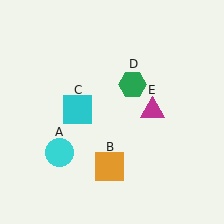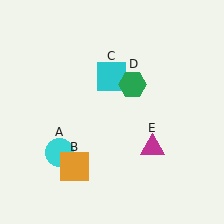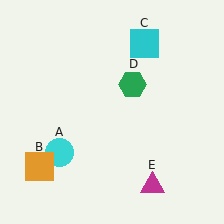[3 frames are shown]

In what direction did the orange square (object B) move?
The orange square (object B) moved left.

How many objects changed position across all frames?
3 objects changed position: orange square (object B), cyan square (object C), magenta triangle (object E).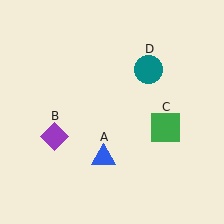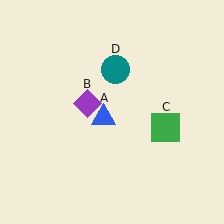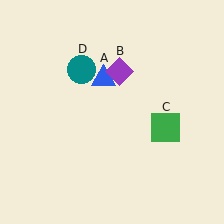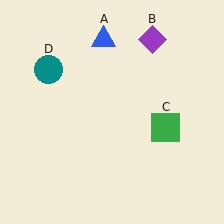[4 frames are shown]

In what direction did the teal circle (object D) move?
The teal circle (object D) moved left.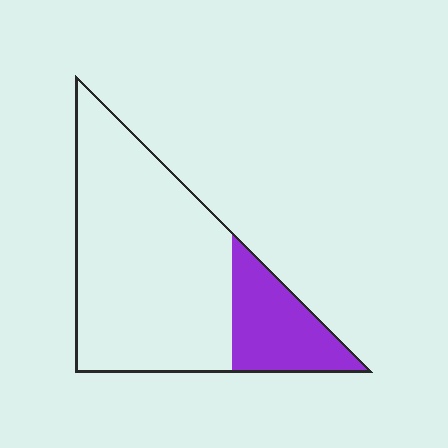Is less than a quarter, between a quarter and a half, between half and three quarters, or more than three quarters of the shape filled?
Less than a quarter.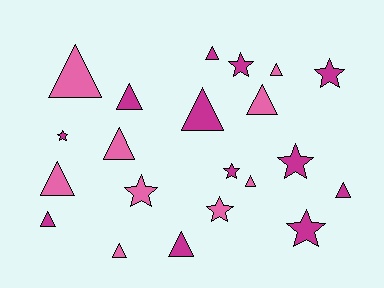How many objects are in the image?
There are 21 objects.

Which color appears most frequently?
Magenta, with 12 objects.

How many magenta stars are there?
There are 6 magenta stars.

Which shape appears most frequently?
Triangle, with 13 objects.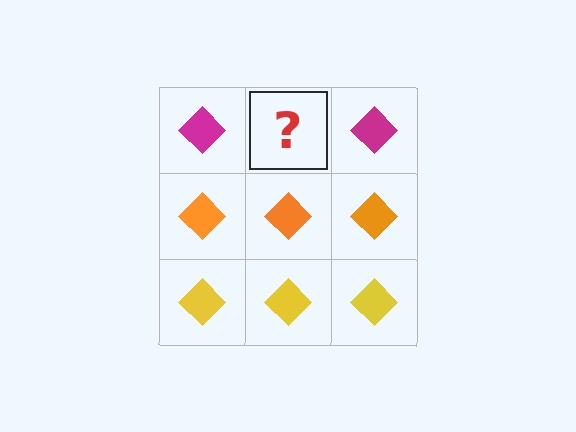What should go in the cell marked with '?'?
The missing cell should contain a magenta diamond.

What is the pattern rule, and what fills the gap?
The rule is that each row has a consistent color. The gap should be filled with a magenta diamond.